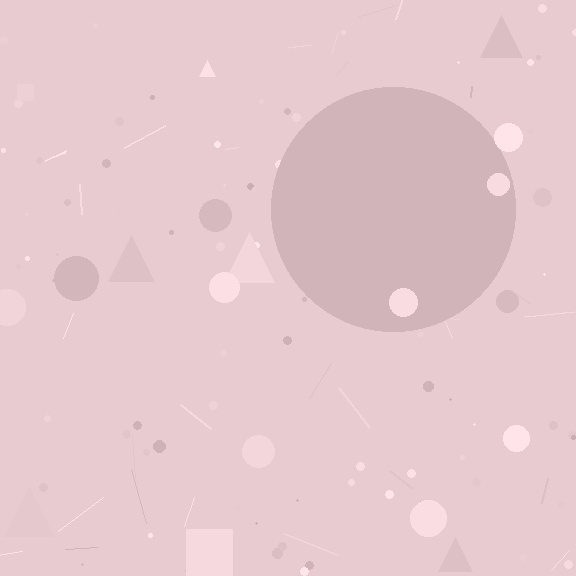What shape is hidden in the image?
A circle is hidden in the image.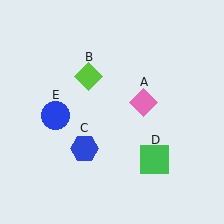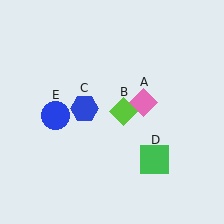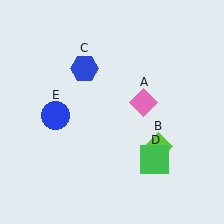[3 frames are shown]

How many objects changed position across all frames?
2 objects changed position: lime diamond (object B), blue hexagon (object C).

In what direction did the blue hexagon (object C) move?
The blue hexagon (object C) moved up.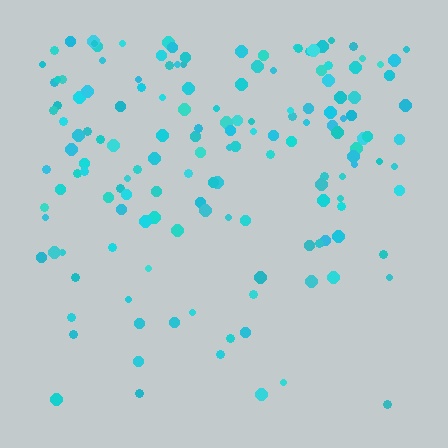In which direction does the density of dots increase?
From bottom to top, with the top side densest.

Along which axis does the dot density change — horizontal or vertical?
Vertical.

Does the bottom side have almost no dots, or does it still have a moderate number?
Still a moderate number, just noticeably fewer than the top.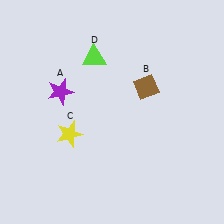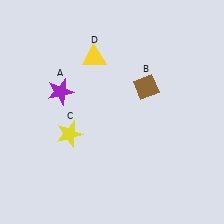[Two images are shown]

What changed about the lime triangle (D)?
In Image 1, D is lime. In Image 2, it changed to yellow.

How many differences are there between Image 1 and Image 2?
There is 1 difference between the two images.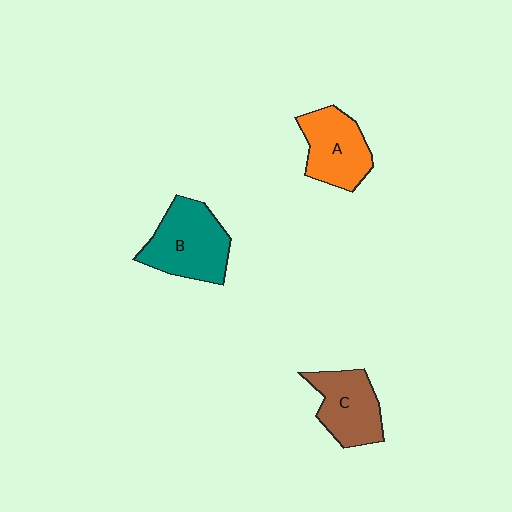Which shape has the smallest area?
Shape C (brown).